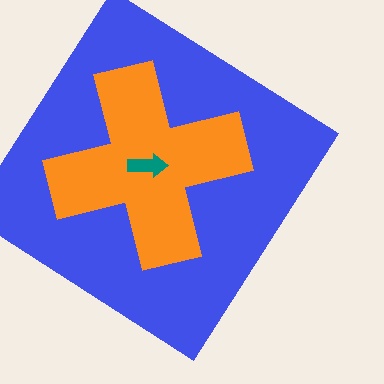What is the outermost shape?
The blue diamond.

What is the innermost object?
The teal arrow.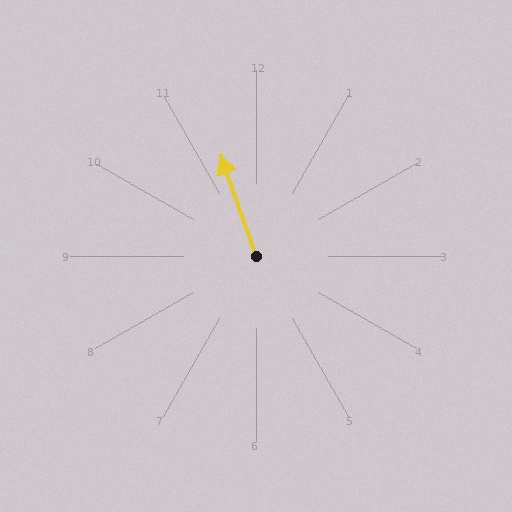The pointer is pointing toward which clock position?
Roughly 11 o'clock.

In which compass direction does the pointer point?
North.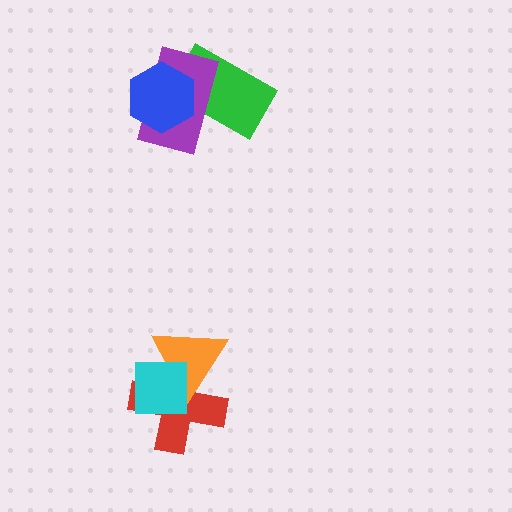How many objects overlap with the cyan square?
2 objects overlap with the cyan square.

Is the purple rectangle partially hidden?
Yes, it is partially covered by another shape.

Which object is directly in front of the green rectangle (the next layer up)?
The purple rectangle is directly in front of the green rectangle.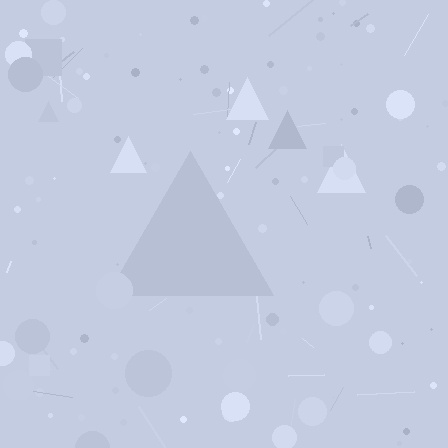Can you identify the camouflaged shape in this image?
The camouflaged shape is a triangle.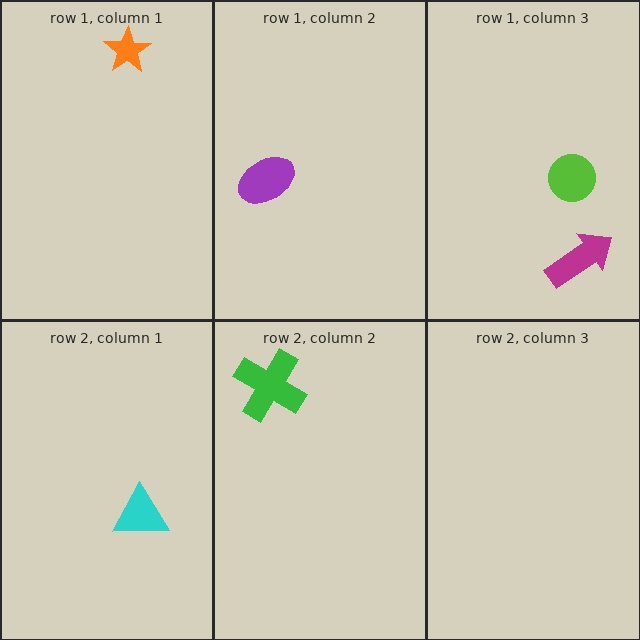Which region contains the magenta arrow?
The row 1, column 3 region.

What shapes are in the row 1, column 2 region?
The purple ellipse.